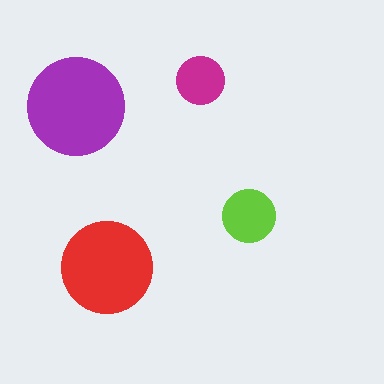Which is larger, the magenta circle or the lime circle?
The lime one.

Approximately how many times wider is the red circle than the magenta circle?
About 2 times wider.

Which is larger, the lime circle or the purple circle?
The purple one.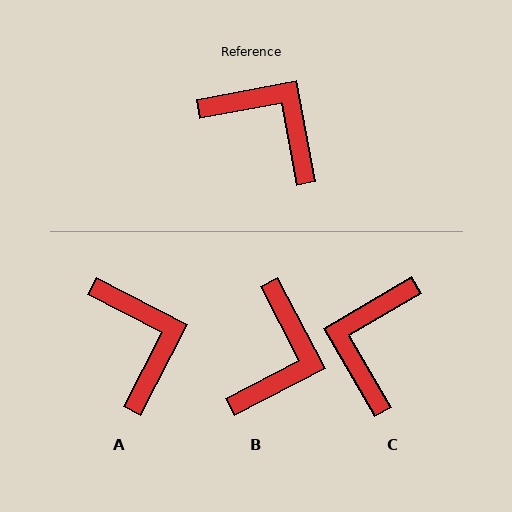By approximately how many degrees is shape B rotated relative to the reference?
Approximately 73 degrees clockwise.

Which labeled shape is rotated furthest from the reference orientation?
C, about 110 degrees away.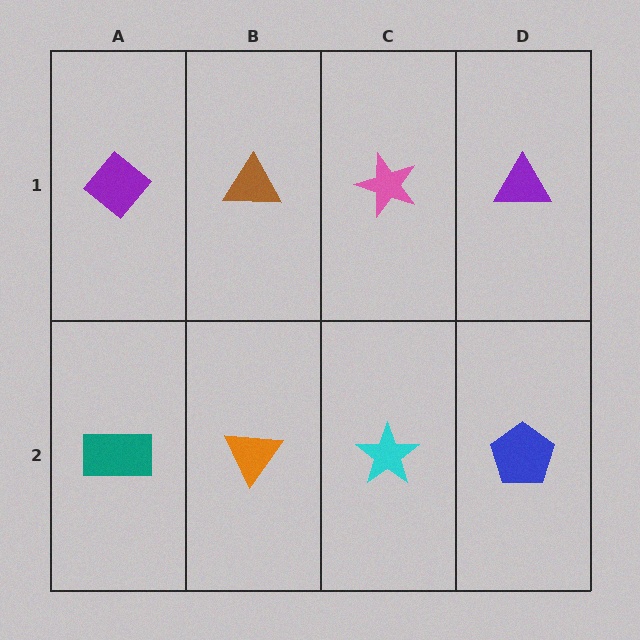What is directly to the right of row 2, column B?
A cyan star.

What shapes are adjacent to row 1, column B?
An orange triangle (row 2, column B), a purple diamond (row 1, column A), a pink star (row 1, column C).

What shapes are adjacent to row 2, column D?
A purple triangle (row 1, column D), a cyan star (row 2, column C).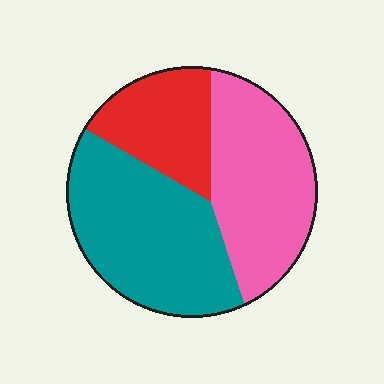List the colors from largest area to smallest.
From largest to smallest: teal, pink, red.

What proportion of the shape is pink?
Pink takes up about three eighths (3/8) of the shape.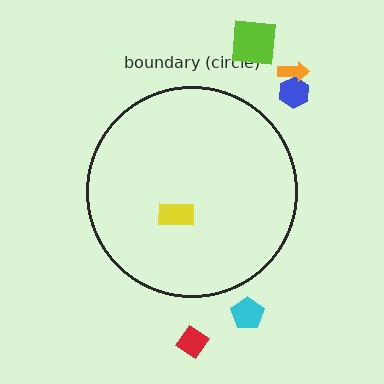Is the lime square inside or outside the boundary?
Outside.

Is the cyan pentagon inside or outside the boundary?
Outside.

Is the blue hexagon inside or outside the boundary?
Outside.